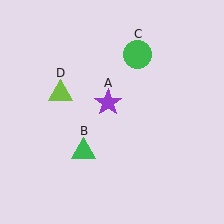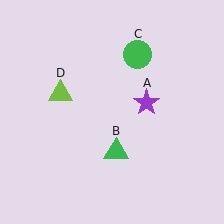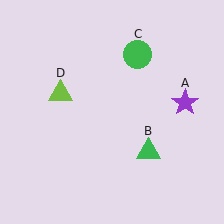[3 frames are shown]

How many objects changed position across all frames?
2 objects changed position: purple star (object A), green triangle (object B).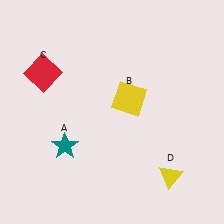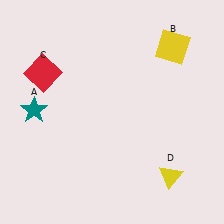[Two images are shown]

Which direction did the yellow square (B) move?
The yellow square (B) moved up.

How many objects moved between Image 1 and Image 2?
2 objects moved between the two images.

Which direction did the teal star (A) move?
The teal star (A) moved up.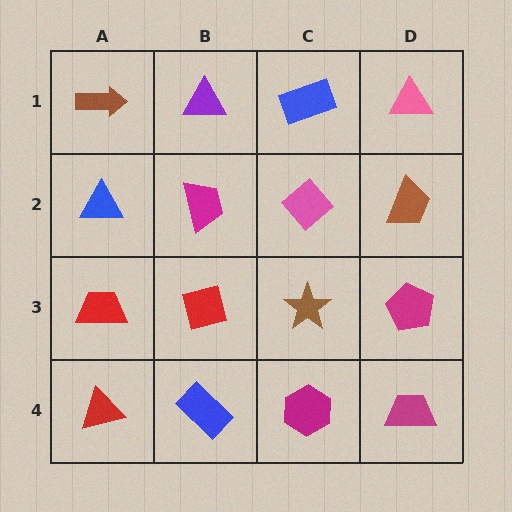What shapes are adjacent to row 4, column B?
A red diamond (row 3, column B), a red triangle (row 4, column A), a magenta hexagon (row 4, column C).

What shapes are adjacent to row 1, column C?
A pink diamond (row 2, column C), a purple triangle (row 1, column B), a pink triangle (row 1, column D).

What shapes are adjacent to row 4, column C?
A brown star (row 3, column C), a blue rectangle (row 4, column B), a magenta trapezoid (row 4, column D).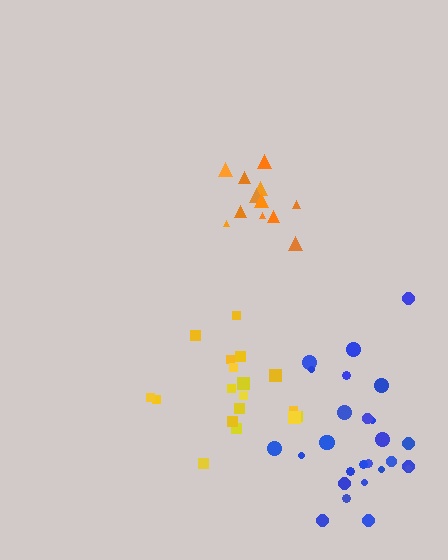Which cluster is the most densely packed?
Orange.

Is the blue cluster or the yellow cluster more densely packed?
Yellow.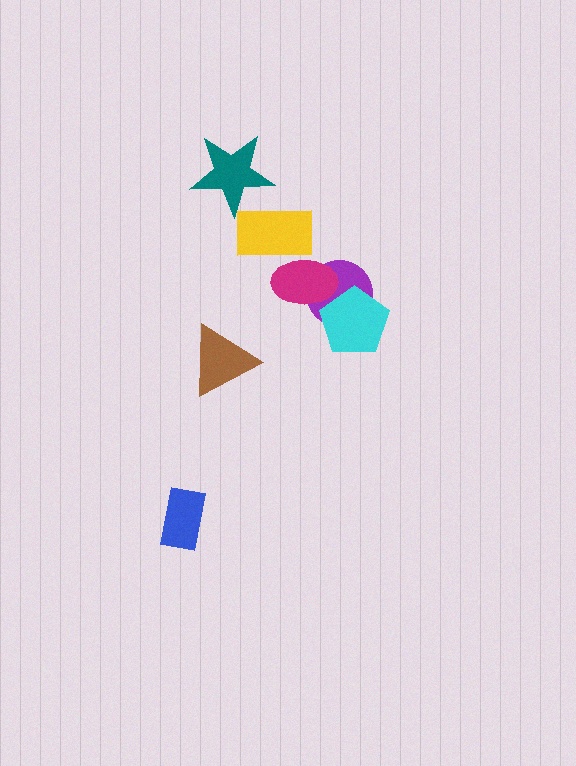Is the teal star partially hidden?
Yes, it is partially covered by another shape.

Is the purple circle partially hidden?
Yes, it is partially covered by another shape.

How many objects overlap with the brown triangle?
0 objects overlap with the brown triangle.